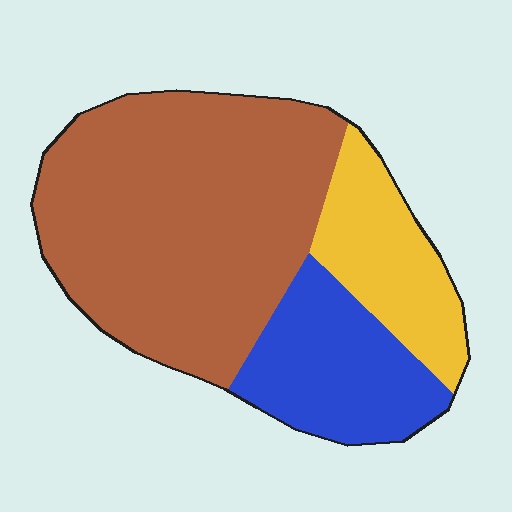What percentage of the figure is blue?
Blue takes up between a sixth and a third of the figure.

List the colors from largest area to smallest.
From largest to smallest: brown, blue, yellow.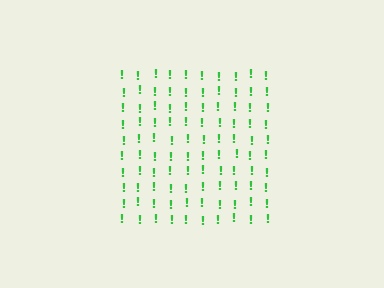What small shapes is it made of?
It is made of small exclamation marks.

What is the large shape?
The large shape is a square.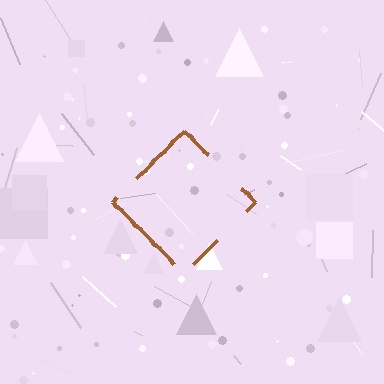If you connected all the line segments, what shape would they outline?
They would outline a diamond.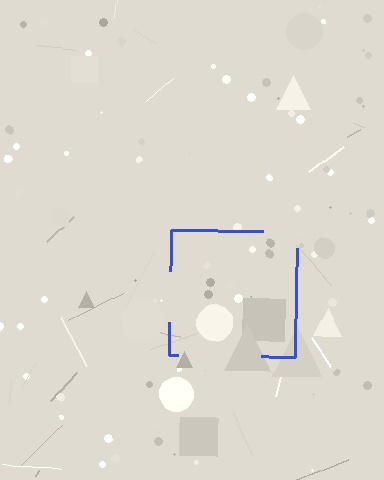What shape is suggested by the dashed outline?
The dashed outline suggests a square.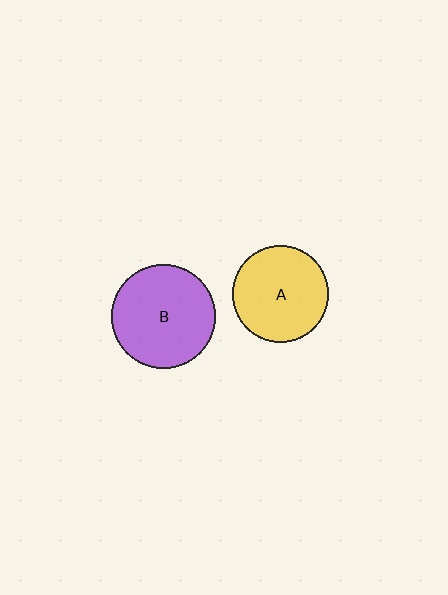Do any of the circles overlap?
No, none of the circles overlap.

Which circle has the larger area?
Circle B (purple).